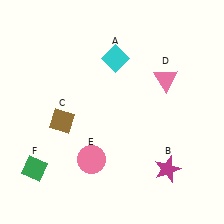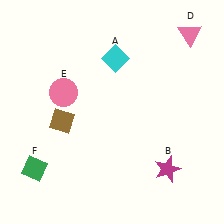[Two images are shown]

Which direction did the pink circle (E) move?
The pink circle (E) moved up.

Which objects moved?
The objects that moved are: the pink triangle (D), the pink circle (E).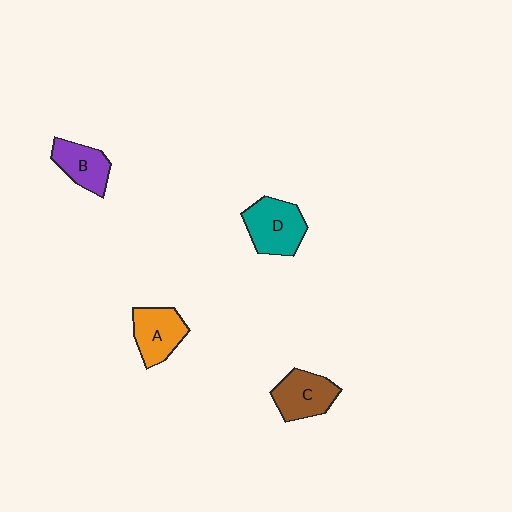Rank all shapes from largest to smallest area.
From largest to smallest: D (teal), C (brown), A (orange), B (purple).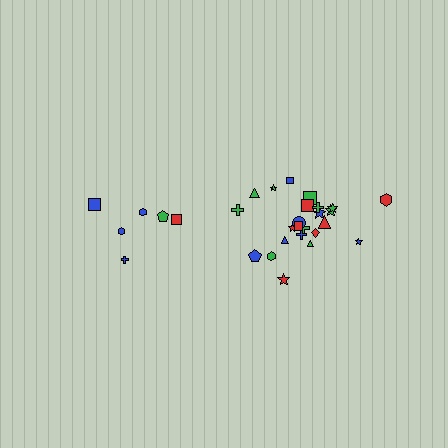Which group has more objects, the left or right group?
The right group.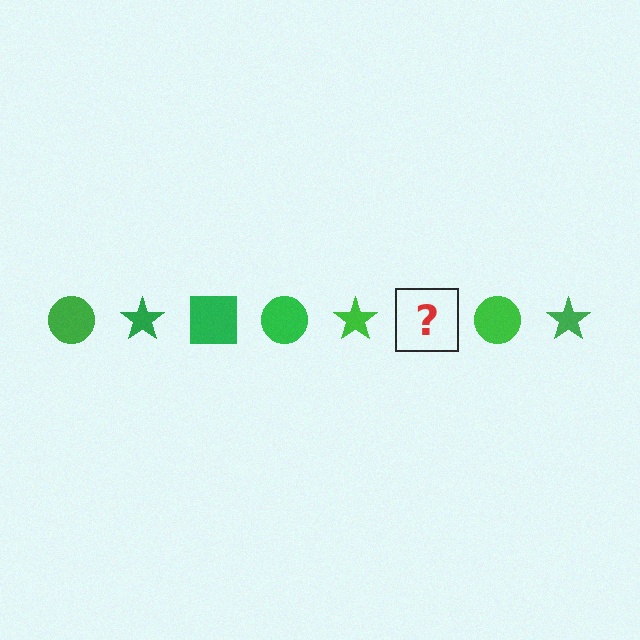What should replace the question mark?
The question mark should be replaced with a green square.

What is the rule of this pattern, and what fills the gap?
The rule is that the pattern cycles through circle, star, square shapes in green. The gap should be filled with a green square.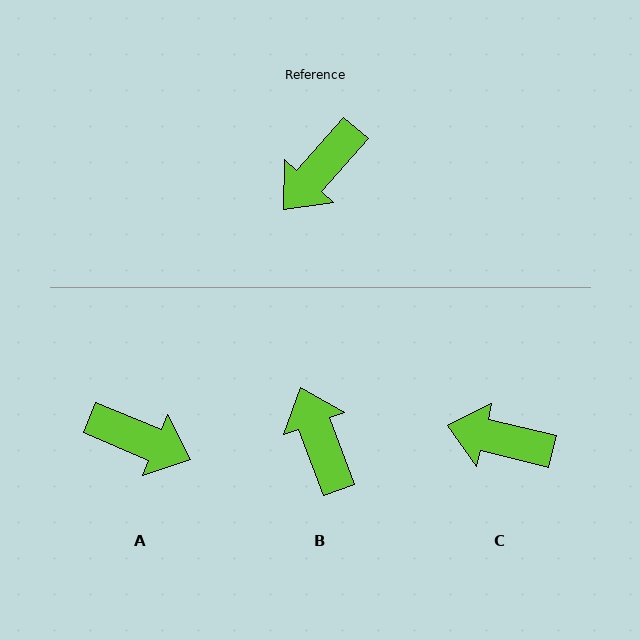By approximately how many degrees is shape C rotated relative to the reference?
Approximately 62 degrees clockwise.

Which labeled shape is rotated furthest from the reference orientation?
B, about 118 degrees away.